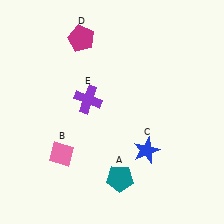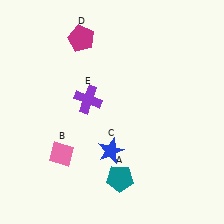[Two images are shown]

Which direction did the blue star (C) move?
The blue star (C) moved left.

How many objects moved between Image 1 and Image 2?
1 object moved between the two images.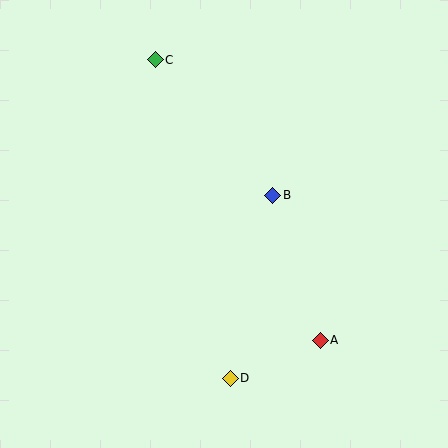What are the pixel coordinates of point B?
Point B is at (273, 195).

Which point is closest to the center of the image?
Point B at (273, 195) is closest to the center.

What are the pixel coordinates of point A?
Point A is at (320, 340).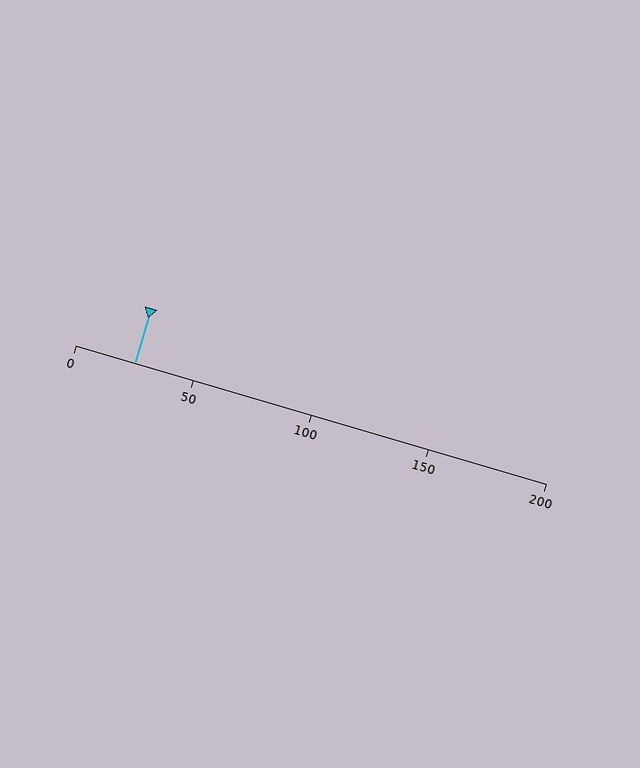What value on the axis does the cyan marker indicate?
The marker indicates approximately 25.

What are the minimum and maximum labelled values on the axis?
The axis runs from 0 to 200.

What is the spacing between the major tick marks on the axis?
The major ticks are spaced 50 apart.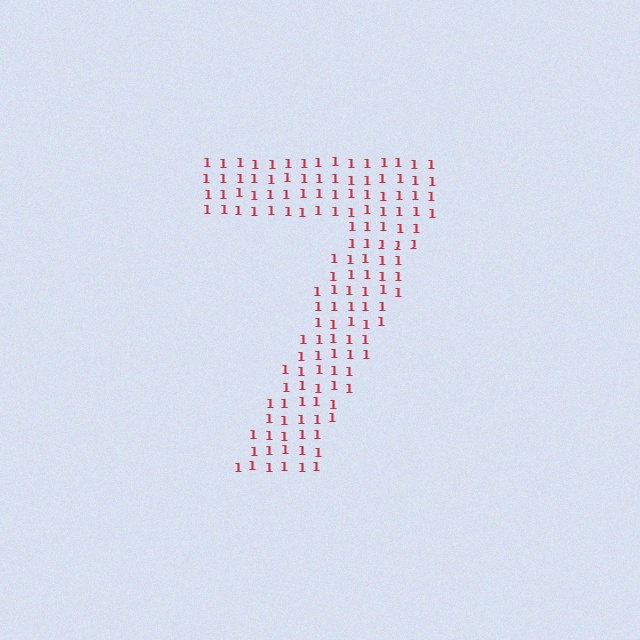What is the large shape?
The large shape is the digit 7.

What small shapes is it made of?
It is made of small digit 1's.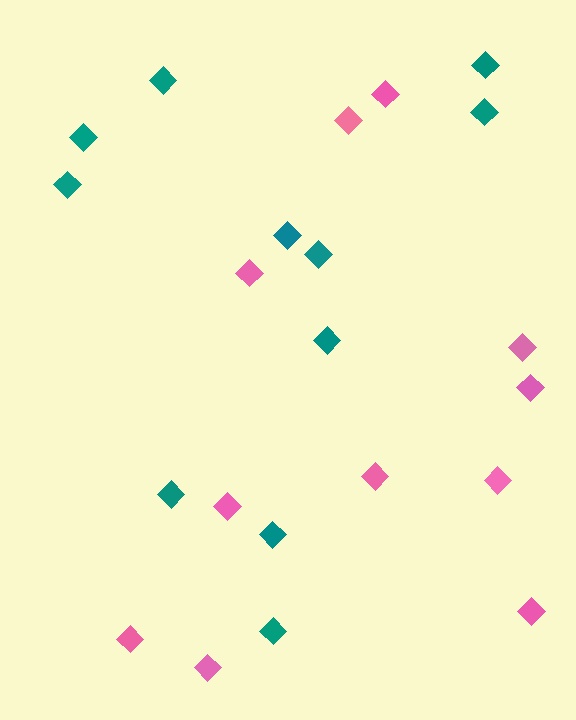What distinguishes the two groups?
There are 2 groups: one group of teal diamonds (11) and one group of pink diamonds (11).